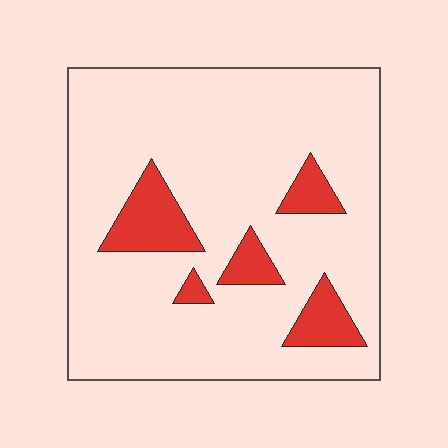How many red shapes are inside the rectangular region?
5.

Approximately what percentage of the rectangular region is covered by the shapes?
Approximately 15%.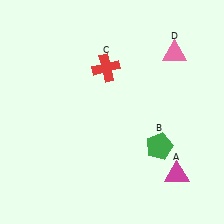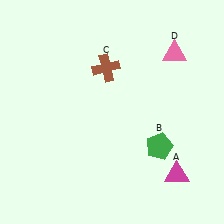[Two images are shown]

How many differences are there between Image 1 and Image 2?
There is 1 difference between the two images.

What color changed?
The cross (C) changed from red in Image 1 to brown in Image 2.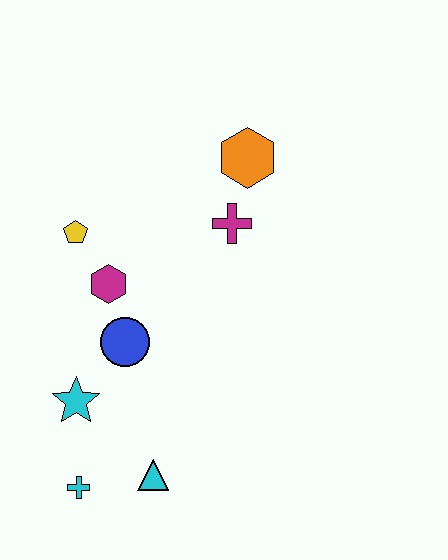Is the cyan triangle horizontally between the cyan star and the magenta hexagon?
No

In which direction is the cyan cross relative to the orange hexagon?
The cyan cross is below the orange hexagon.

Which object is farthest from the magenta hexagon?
The cyan cross is farthest from the magenta hexagon.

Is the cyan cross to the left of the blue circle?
Yes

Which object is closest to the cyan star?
The blue circle is closest to the cyan star.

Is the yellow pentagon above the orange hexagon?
No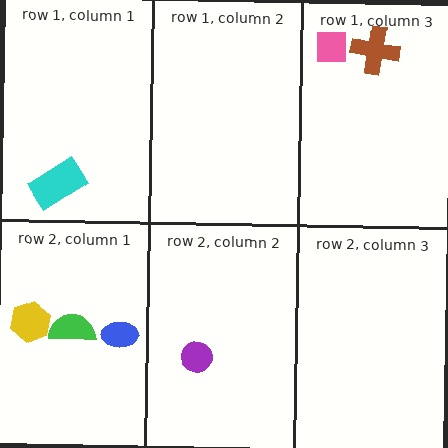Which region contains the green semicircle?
The row 2, column 1 region.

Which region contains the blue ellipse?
The row 2, column 1 region.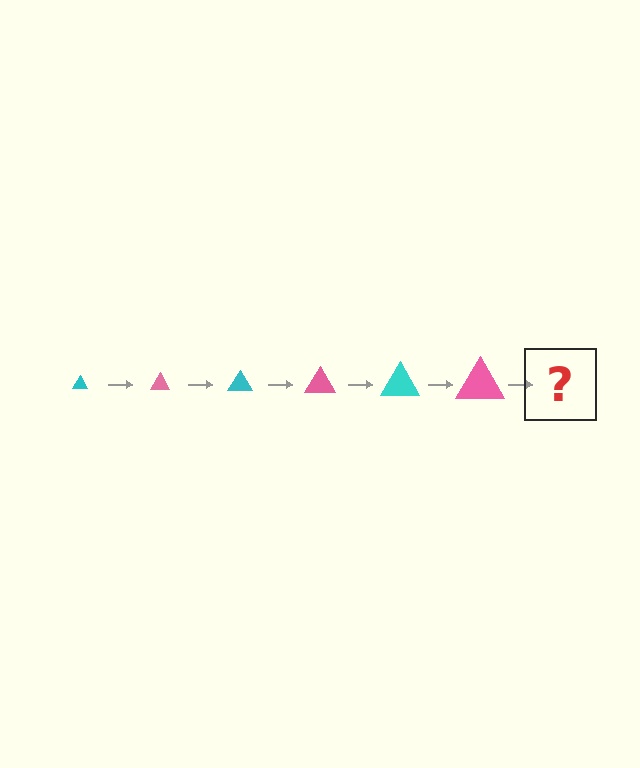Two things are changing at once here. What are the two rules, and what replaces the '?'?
The two rules are that the triangle grows larger each step and the color cycles through cyan and pink. The '?' should be a cyan triangle, larger than the previous one.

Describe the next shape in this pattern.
It should be a cyan triangle, larger than the previous one.